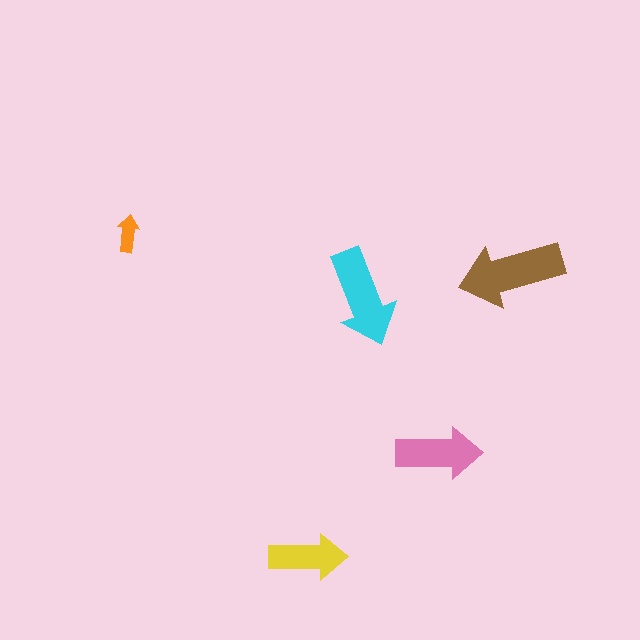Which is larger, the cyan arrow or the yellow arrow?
The cyan one.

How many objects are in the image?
There are 5 objects in the image.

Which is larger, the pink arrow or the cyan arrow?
The cyan one.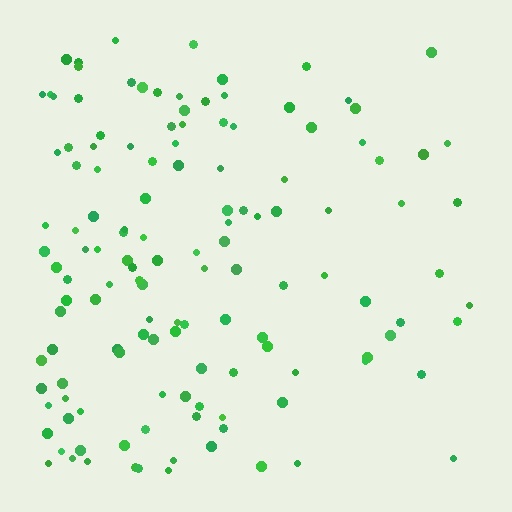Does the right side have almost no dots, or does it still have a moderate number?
Still a moderate number, just noticeably fewer than the left.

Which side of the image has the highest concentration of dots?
The left.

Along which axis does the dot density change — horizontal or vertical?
Horizontal.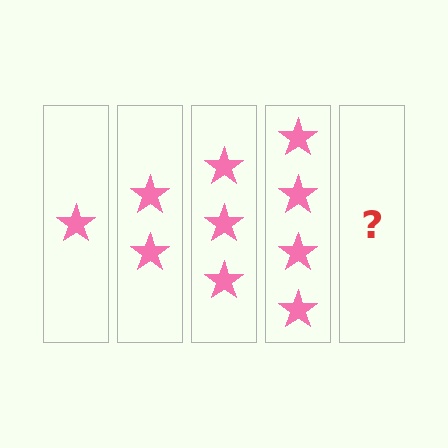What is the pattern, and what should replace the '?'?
The pattern is that each step adds one more star. The '?' should be 5 stars.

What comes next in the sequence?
The next element should be 5 stars.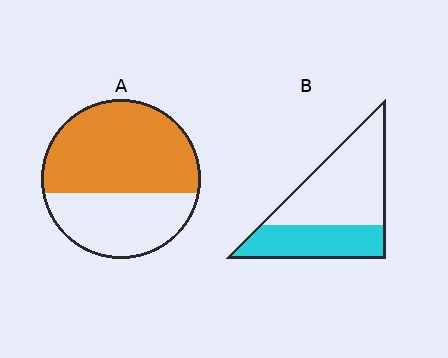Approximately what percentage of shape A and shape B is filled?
A is approximately 60% and B is approximately 40%.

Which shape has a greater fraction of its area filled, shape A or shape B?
Shape A.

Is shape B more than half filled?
No.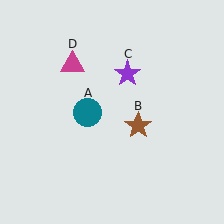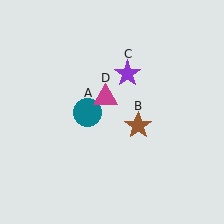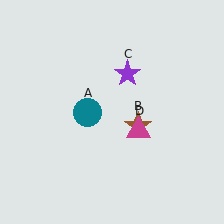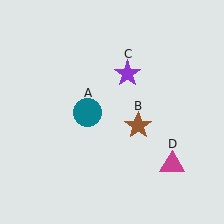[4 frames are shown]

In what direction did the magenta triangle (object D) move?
The magenta triangle (object D) moved down and to the right.